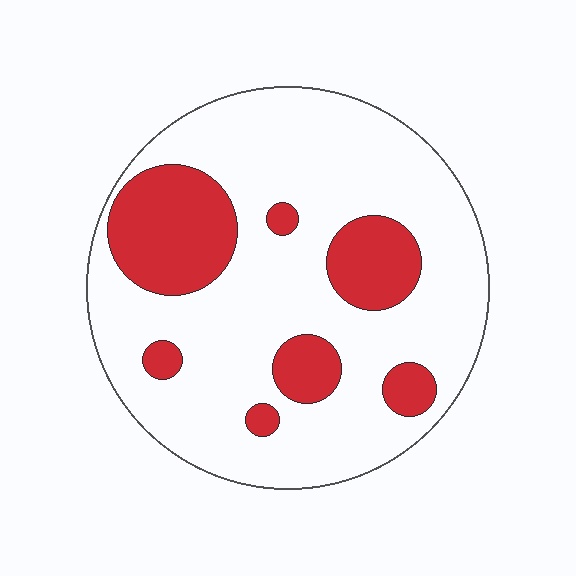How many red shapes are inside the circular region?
7.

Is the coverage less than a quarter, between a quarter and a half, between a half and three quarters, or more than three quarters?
Less than a quarter.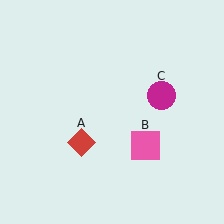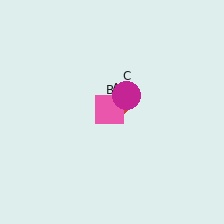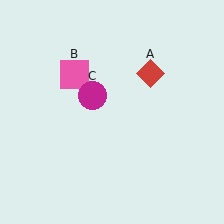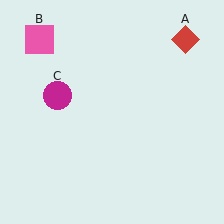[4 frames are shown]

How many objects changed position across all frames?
3 objects changed position: red diamond (object A), pink square (object B), magenta circle (object C).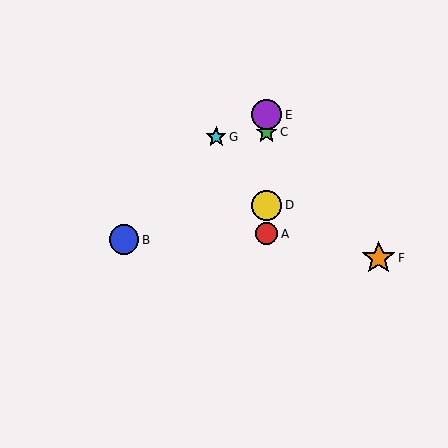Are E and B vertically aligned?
No, E is at x≈267 and B is at x≈124.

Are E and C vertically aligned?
Yes, both are at x≈267.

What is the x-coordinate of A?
Object A is at x≈267.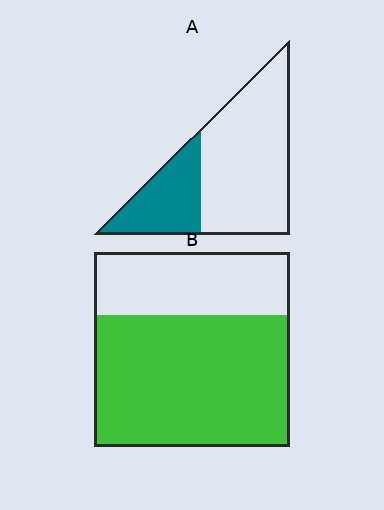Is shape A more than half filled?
No.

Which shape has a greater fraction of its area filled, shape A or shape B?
Shape B.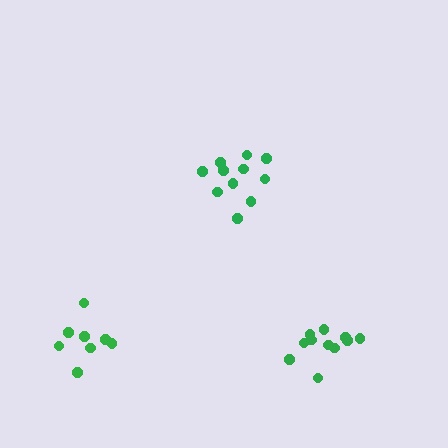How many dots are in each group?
Group 1: 11 dots, Group 2: 8 dots, Group 3: 11 dots (30 total).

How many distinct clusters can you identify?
There are 3 distinct clusters.